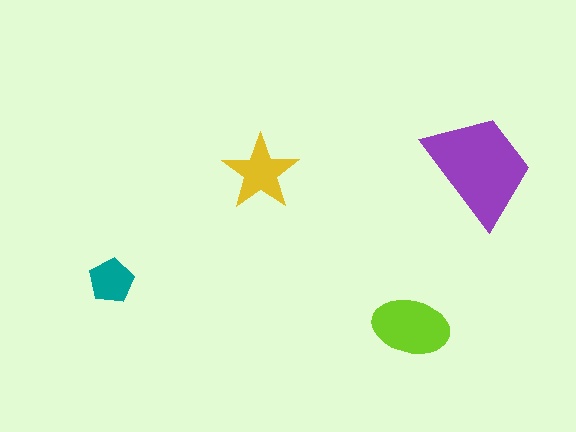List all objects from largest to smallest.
The purple trapezoid, the lime ellipse, the yellow star, the teal pentagon.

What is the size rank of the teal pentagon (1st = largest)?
4th.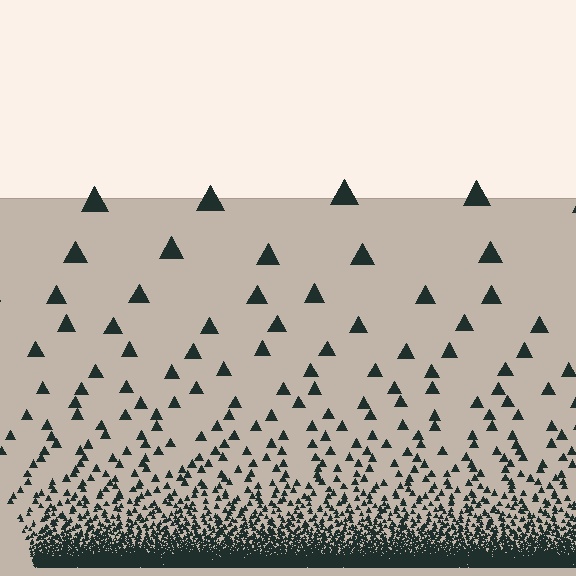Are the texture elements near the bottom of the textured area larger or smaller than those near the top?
Smaller. The gradient is inverted — elements near the bottom are smaller and denser.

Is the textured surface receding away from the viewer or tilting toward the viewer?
The surface appears to tilt toward the viewer. Texture elements get larger and sparser toward the top.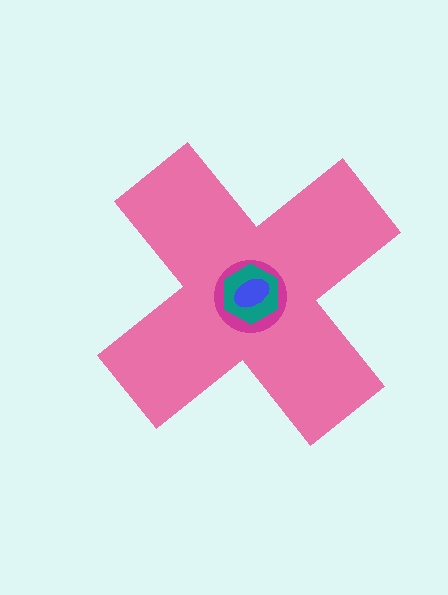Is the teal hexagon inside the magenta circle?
Yes.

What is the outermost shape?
The pink cross.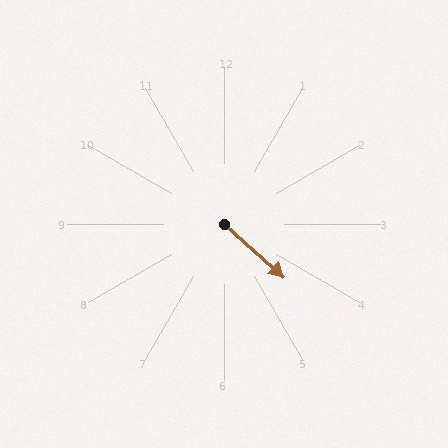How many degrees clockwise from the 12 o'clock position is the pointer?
Approximately 132 degrees.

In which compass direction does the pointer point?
Southeast.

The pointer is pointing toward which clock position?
Roughly 4 o'clock.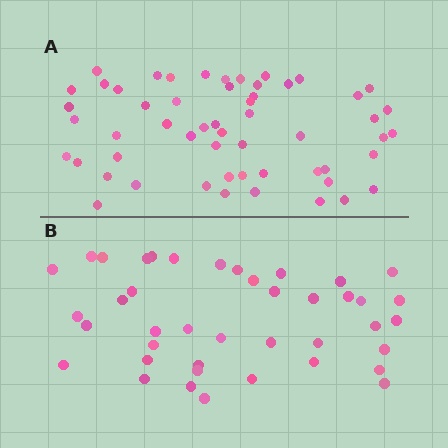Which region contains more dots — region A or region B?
Region A (the top region) has more dots.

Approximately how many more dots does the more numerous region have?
Region A has approximately 15 more dots than region B.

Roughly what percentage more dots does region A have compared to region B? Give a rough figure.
About 35% more.